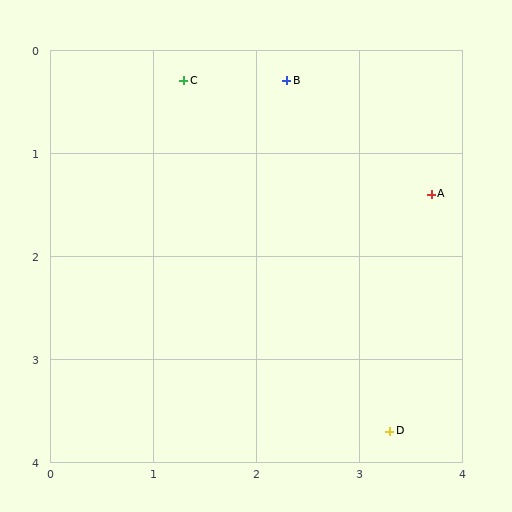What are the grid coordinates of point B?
Point B is at approximately (2.3, 0.3).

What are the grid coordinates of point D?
Point D is at approximately (3.3, 3.7).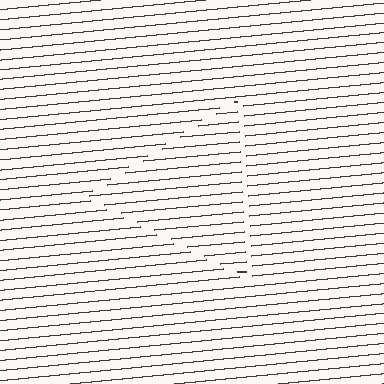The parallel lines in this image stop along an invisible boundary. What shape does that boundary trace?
An illusory triangle. The interior of the shape contains the same grating, shifted by half a period — the contour is defined by the phase discontinuity where line-ends from the inner and outer gratings abut.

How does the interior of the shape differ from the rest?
The interior of the shape contains the same grating, shifted by half a period — the contour is defined by the phase discontinuity where line-ends from the inner and outer gratings abut.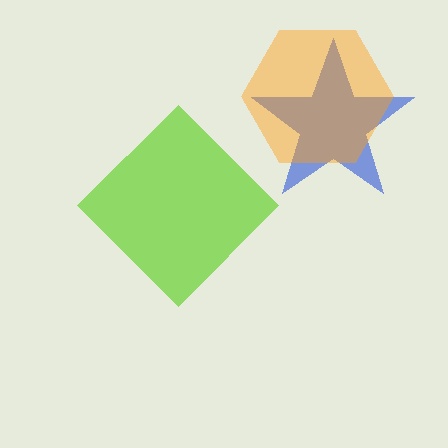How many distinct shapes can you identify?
There are 3 distinct shapes: a lime diamond, a blue star, an orange hexagon.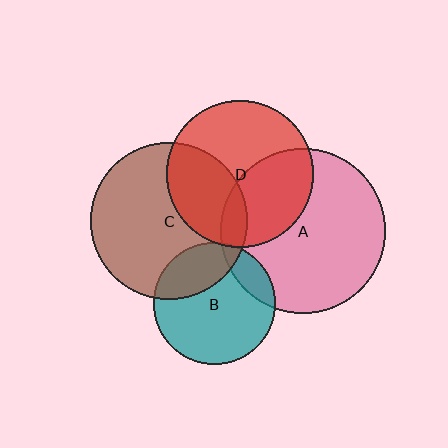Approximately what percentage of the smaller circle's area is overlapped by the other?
Approximately 15%.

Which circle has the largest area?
Circle A (pink).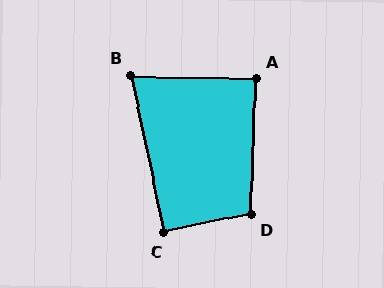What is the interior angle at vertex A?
Approximately 89 degrees (approximately right).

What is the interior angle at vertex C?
Approximately 91 degrees (approximately right).